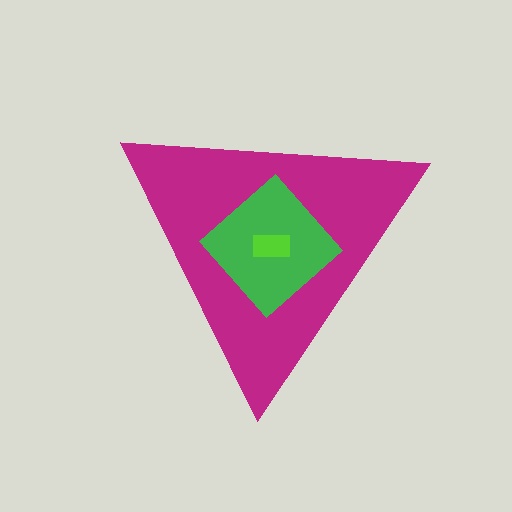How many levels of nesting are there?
3.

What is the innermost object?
The lime rectangle.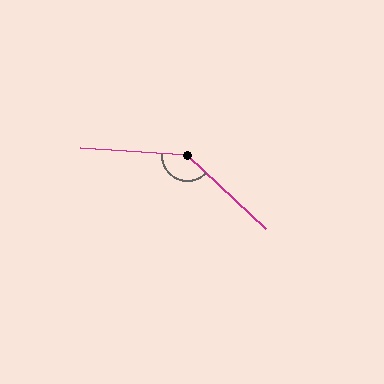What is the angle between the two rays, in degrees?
Approximately 140 degrees.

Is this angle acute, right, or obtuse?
It is obtuse.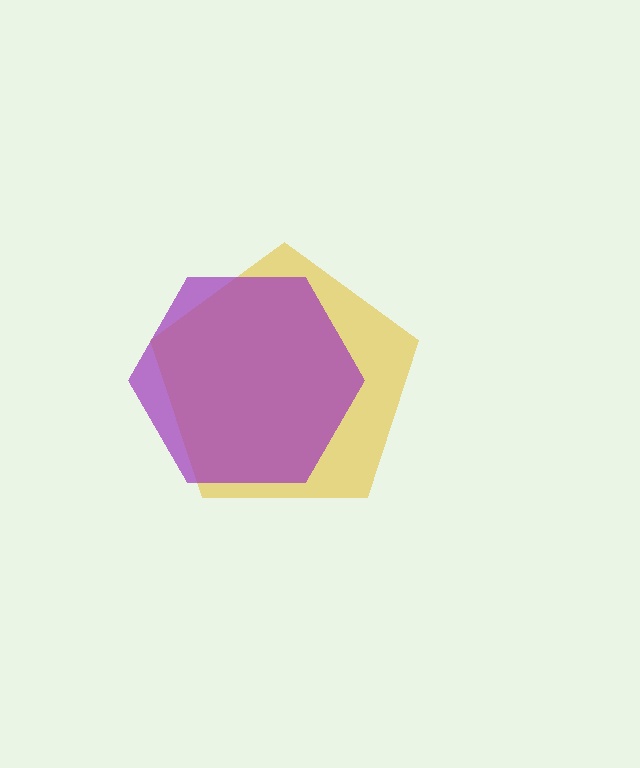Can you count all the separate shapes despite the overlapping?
Yes, there are 2 separate shapes.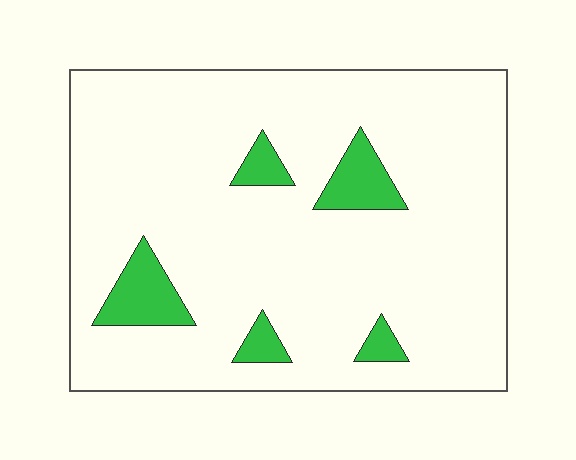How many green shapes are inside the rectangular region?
5.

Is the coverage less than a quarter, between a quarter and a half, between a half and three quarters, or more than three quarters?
Less than a quarter.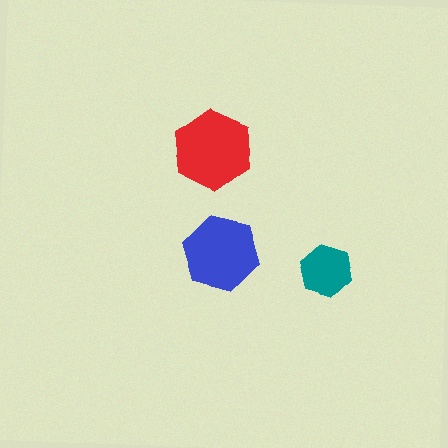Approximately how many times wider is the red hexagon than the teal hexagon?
About 1.5 times wider.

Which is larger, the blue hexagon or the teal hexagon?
The blue one.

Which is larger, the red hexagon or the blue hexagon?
The red one.